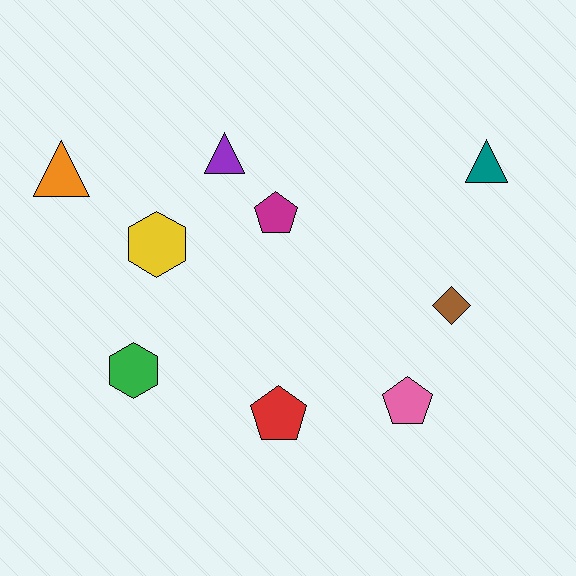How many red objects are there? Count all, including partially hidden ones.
There is 1 red object.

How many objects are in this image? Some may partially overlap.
There are 9 objects.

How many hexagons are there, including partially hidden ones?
There are 2 hexagons.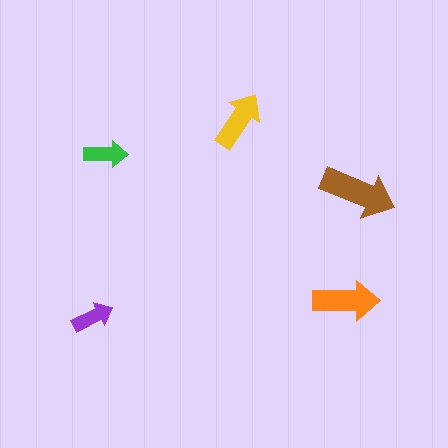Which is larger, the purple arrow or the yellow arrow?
The yellow one.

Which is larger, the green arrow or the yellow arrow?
The yellow one.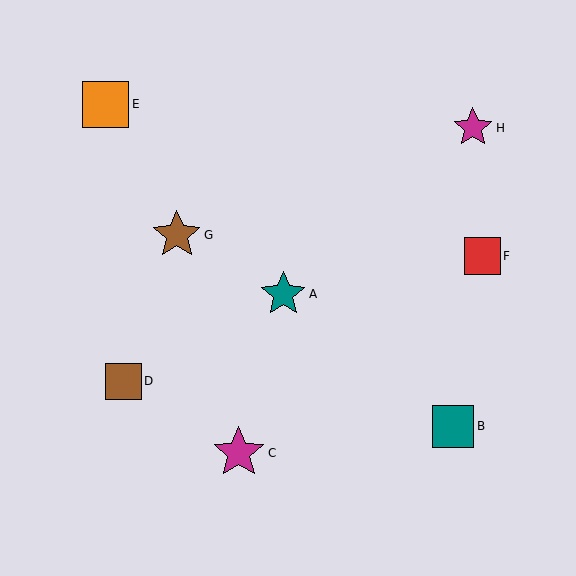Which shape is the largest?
The magenta star (labeled C) is the largest.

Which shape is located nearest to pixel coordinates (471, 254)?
The red square (labeled F) at (482, 256) is nearest to that location.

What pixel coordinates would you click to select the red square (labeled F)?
Click at (482, 256) to select the red square F.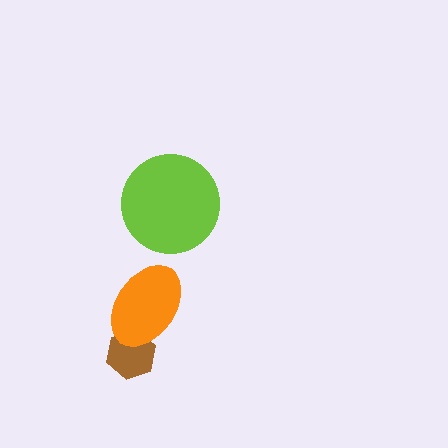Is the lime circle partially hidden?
No, no other shape covers it.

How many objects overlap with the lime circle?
0 objects overlap with the lime circle.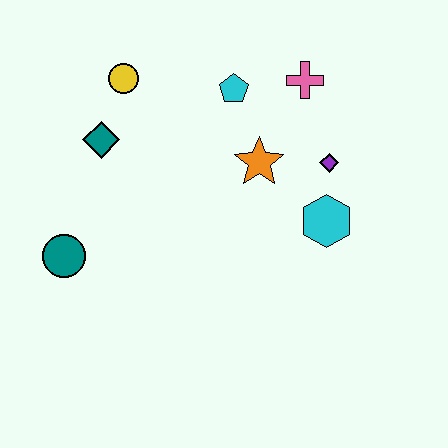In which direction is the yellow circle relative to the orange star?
The yellow circle is to the left of the orange star.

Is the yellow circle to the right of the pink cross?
No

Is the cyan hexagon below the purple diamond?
Yes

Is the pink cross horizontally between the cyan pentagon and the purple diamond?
Yes